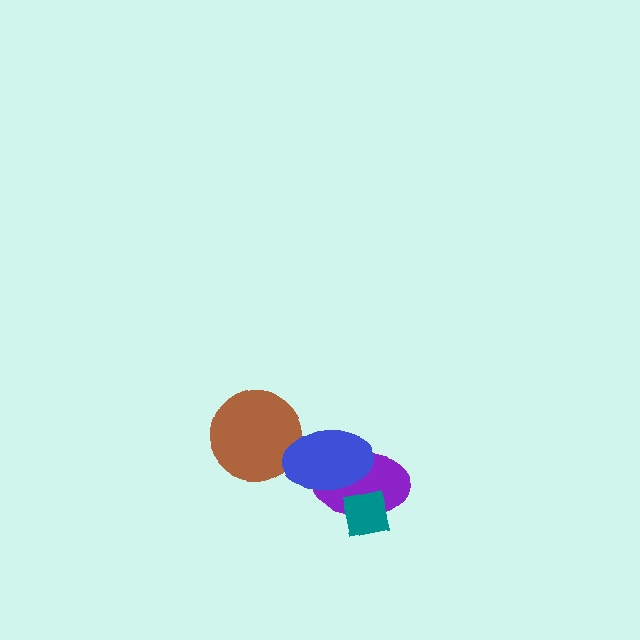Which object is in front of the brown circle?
The blue ellipse is in front of the brown circle.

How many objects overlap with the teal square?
2 objects overlap with the teal square.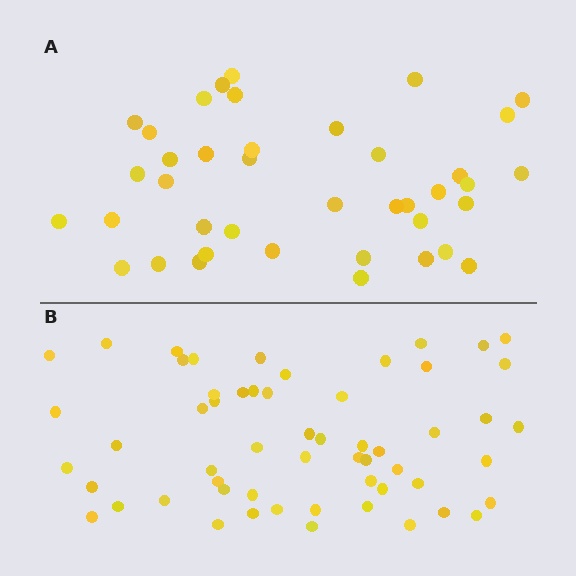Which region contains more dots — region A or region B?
Region B (the bottom region) has more dots.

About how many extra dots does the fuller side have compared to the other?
Region B has approximately 15 more dots than region A.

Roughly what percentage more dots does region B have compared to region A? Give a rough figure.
About 40% more.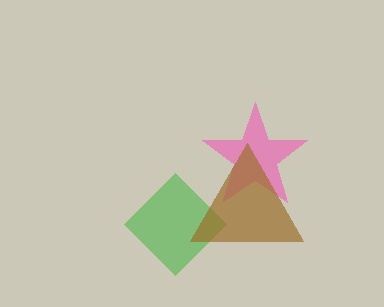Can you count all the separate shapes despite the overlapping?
Yes, there are 3 separate shapes.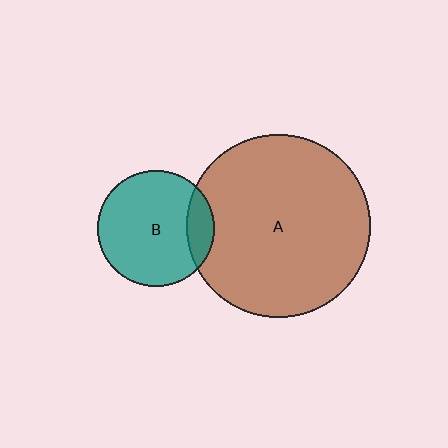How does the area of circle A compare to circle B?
Approximately 2.5 times.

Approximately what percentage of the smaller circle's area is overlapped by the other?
Approximately 15%.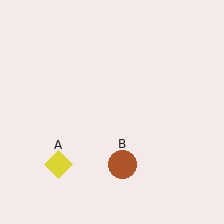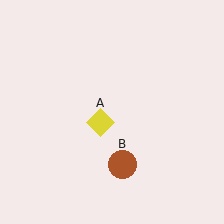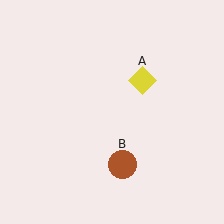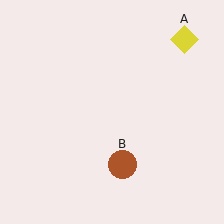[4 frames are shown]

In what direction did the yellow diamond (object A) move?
The yellow diamond (object A) moved up and to the right.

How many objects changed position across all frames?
1 object changed position: yellow diamond (object A).